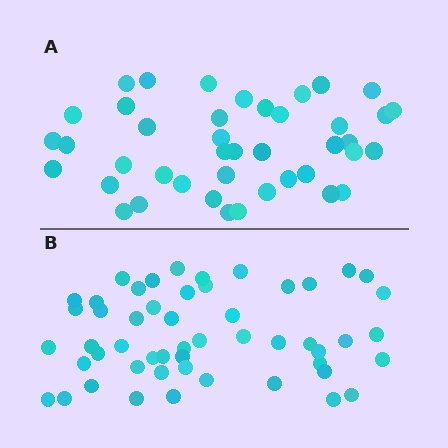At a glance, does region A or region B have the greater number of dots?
Region B (the bottom region) has more dots.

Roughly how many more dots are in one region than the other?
Region B has roughly 10 or so more dots than region A.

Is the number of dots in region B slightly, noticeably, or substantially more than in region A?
Region B has only slightly more — the two regions are fairly close. The ratio is roughly 1.2 to 1.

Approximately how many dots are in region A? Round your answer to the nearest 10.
About 40 dots. (The exact count is 42, which rounds to 40.)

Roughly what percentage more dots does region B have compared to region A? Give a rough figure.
About 25% more.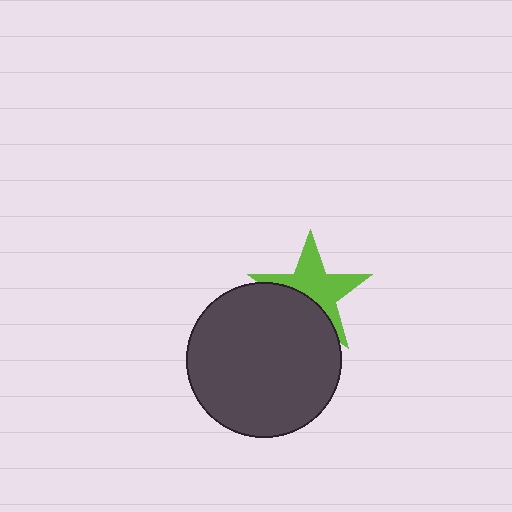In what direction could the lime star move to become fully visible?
The lime star could move up. That would shift it out from behind the dark gray circle entirely.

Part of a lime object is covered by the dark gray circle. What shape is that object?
It is a star.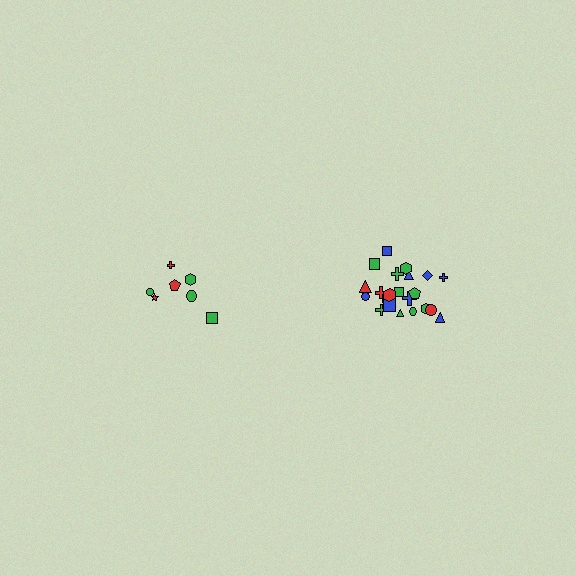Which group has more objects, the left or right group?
The right group.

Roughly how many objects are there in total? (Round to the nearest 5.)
Roughly 30 objects in total.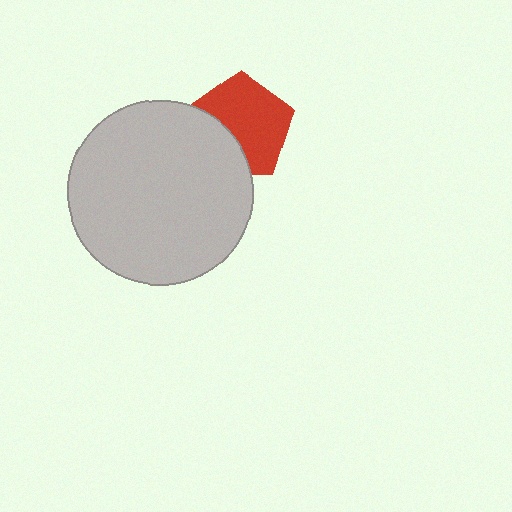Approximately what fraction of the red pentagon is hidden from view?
Roughly 33% of the red pentagon is hidden behind the light gray circle.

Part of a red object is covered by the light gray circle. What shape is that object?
It is a pentagon.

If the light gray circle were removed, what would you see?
You would see the complete red pentagon.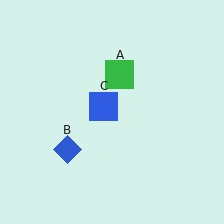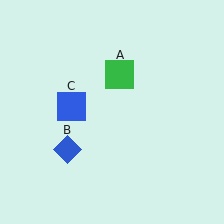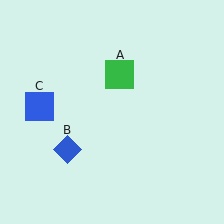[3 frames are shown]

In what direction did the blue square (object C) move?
The blue square (object C) moved left.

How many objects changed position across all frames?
1 object changed position: blue square (object C).